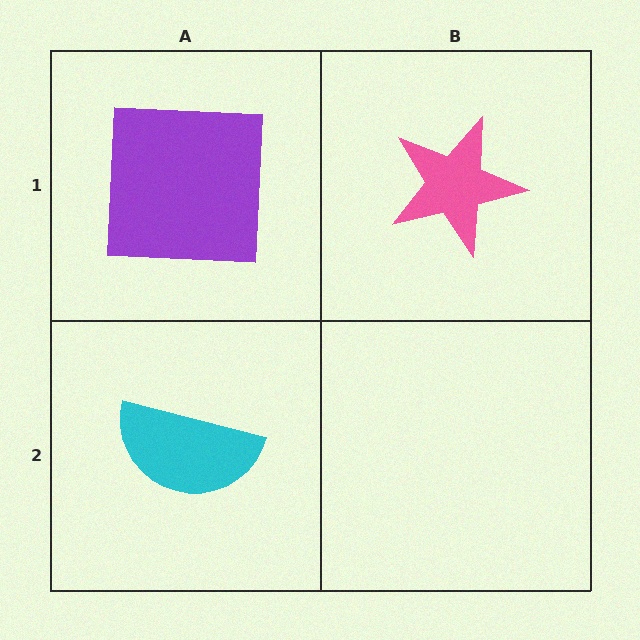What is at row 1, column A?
A purple square.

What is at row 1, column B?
A pink star.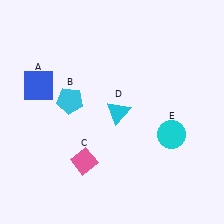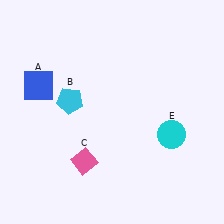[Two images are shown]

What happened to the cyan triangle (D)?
The cyan triangle (D) was removed in Image 2. It was in the bottom-right area of Image 1.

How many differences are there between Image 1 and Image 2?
There is 1 difference between the two images.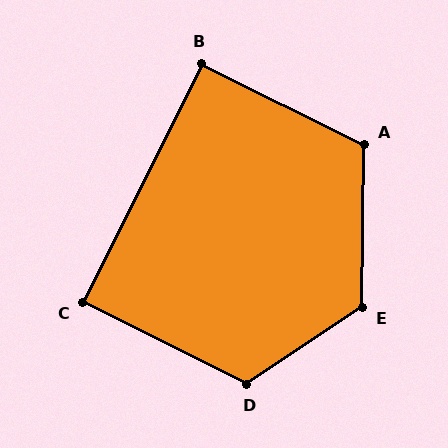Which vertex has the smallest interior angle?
C, at approximately 90 degrees.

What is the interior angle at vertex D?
Approximately 120 degrees (obtuse).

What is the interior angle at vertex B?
Approximately 90 degrees (approximately right).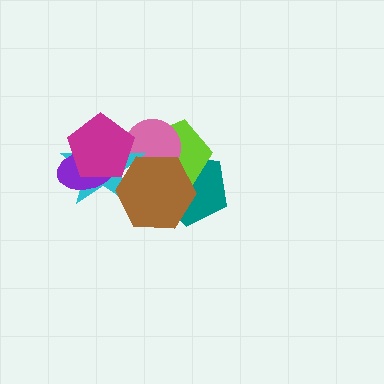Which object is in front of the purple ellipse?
The magenta pentagon is in front of the purple ellipse.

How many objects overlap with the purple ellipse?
2 objects overlap with the purple ellipse.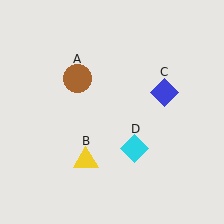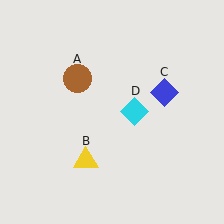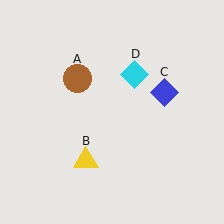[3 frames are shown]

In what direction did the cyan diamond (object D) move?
The cyan diamond (object D) moved up.